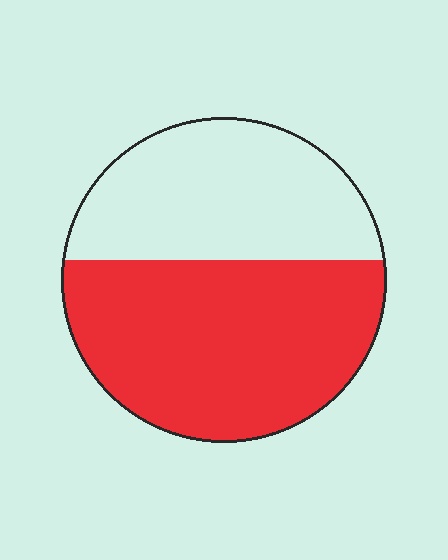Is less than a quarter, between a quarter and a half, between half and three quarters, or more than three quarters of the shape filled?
Between half and three quarters.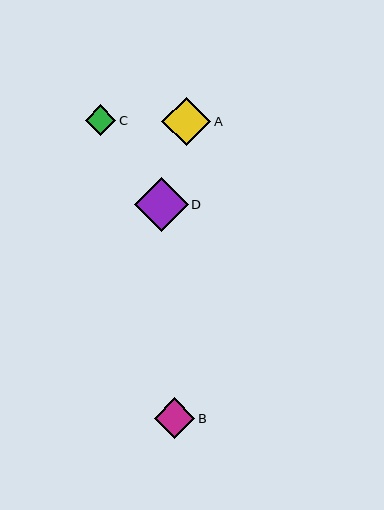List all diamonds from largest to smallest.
From largest to smallest: D, A, B, C.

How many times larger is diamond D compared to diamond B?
Diamond D is approximately 1.3 times the size of diamond B.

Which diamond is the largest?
Diamond D is the largest with a size of approximately 54 pixels.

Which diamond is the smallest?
Diamond C is the smallest with a size of approximately 30 pixels.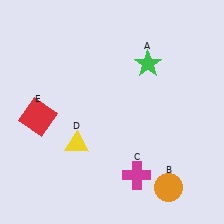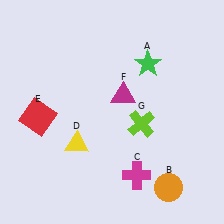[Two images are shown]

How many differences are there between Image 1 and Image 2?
There are 2 differences between the two images.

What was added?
A magenta triangle (F), a lime cross (G) were added in Image 2.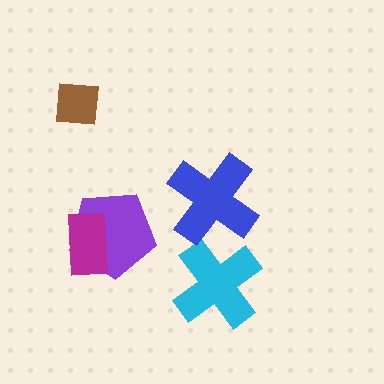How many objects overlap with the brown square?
0 objects overlap with the brown square.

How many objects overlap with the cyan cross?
0 objects overlap with the cyan cross.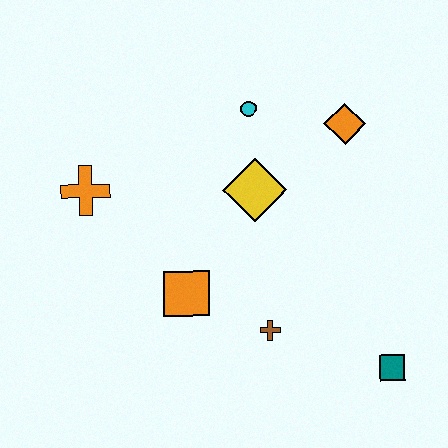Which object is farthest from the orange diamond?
The orange cross is farthest from the orange diamond.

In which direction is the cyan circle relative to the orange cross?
The cyan circle is to the right of the orange cross.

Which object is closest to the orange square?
The brown cross is closest to the orange square.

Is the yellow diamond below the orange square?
No